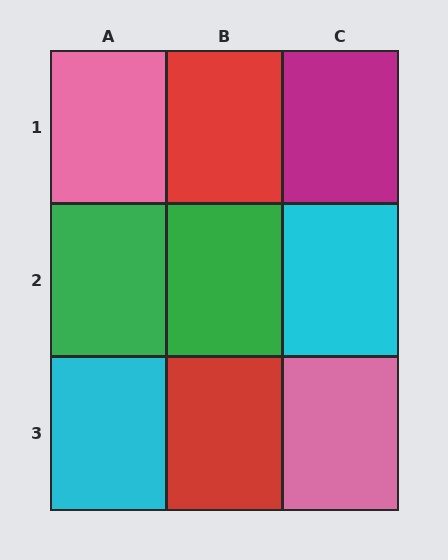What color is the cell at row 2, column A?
Green.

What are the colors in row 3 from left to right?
Cyan, red, pink.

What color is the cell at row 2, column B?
Green.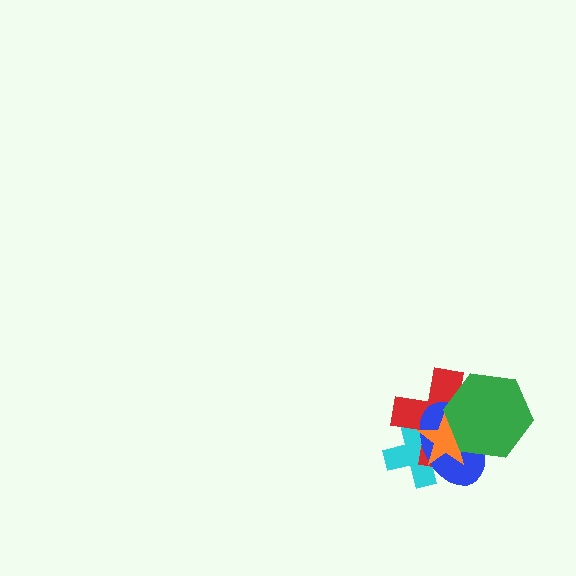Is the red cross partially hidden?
Yes, it is partially covered by another shape.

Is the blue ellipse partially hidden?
Yes, it is partially covered by another shape.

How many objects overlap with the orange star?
4 objects overlap with the orange star.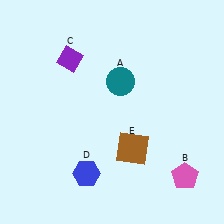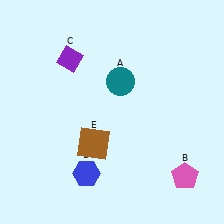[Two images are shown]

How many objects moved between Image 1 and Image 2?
1 object moved between the two images.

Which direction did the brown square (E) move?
The brown square (E) moved left.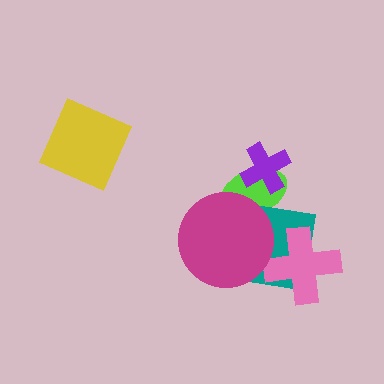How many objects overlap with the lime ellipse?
3 objects overlap with the lime ellipse.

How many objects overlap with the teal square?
3 objects overlap with the teal square.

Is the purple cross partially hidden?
No, no other shape covers it.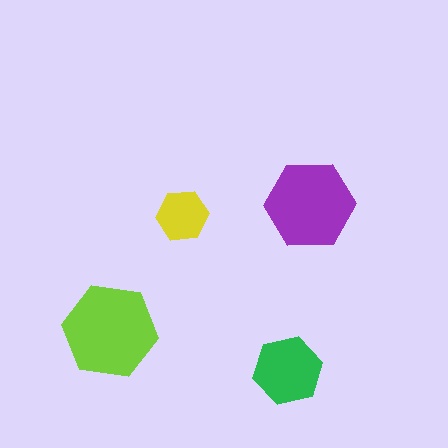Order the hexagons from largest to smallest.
the lime one, the purple one, the green one, the yellow one.